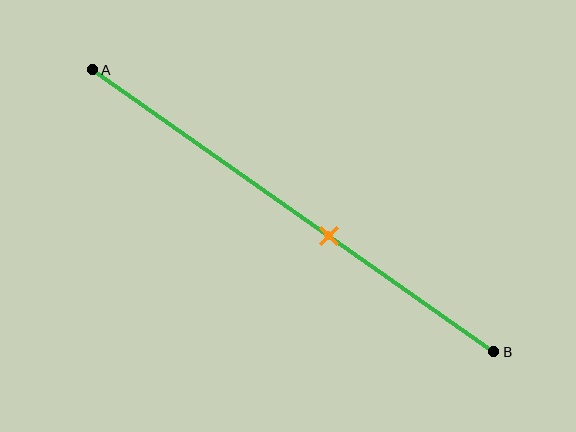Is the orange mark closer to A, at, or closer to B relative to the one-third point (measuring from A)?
The orange mark is closer to point B than the one-third point of segment AB.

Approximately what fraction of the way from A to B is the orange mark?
The orange mark is approximately 60% of the way from A to B.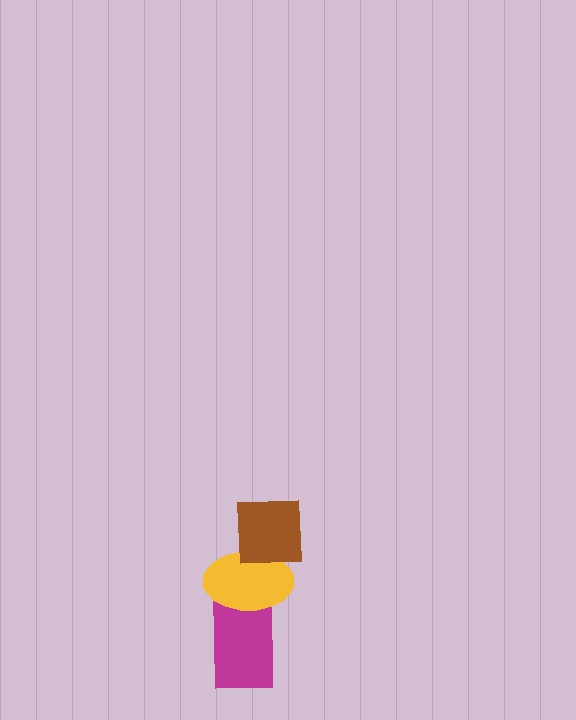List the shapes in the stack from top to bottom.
From top to bottom: the brown square, the yellow ellipse, the magenta rectangle.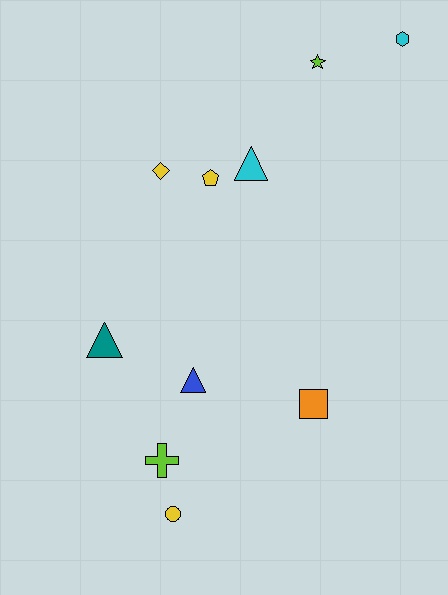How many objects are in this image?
There are 10 objects.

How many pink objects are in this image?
There are no pink objects.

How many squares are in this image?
There is 1 square.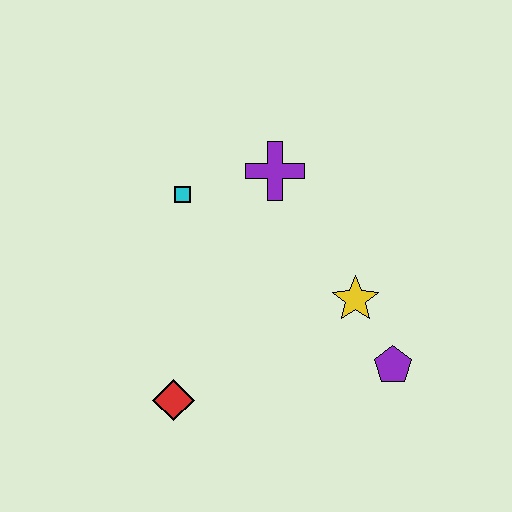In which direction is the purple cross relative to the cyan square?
The purple cross is to the right of the cyan square.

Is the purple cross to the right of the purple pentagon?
No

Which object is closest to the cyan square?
The purple cross is closest to the cyan square.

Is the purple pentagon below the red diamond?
No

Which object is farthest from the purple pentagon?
The cyan square is farthest from the purple pentagon.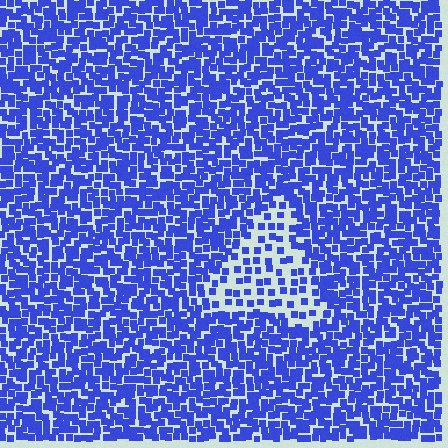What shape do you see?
I see a triangle.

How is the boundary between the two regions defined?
The boundary is defined by a change in element density (approximately 2.3x ratio). All elements are the same color, size, and shape.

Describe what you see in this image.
The image contains small blue elements arranged at two different densities. A triangle-shaped region is visible where the elements are less densely packed than the surrounding area.